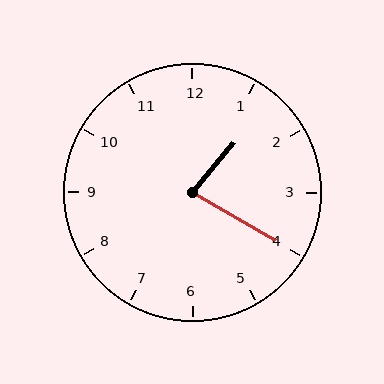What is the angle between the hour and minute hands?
Approximately 80 degrees.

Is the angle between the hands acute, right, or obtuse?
It is acute.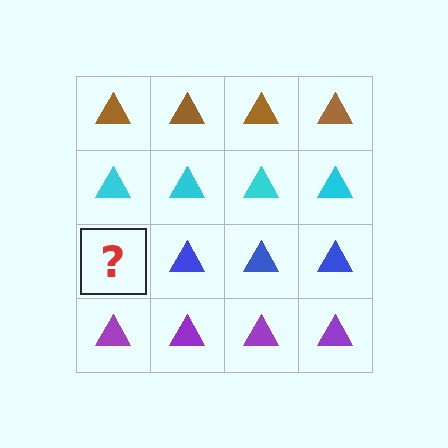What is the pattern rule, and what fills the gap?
The rule is that each row has a consistent color. The gap should be filled with a blue triangle.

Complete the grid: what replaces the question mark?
The question mark should be replaced with a blue triangle.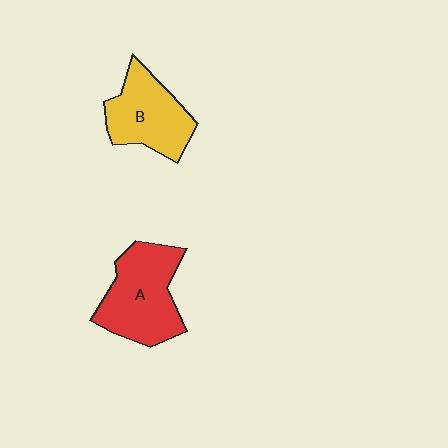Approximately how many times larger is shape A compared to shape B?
Approximately 1.2 times.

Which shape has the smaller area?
Shape B (yellow).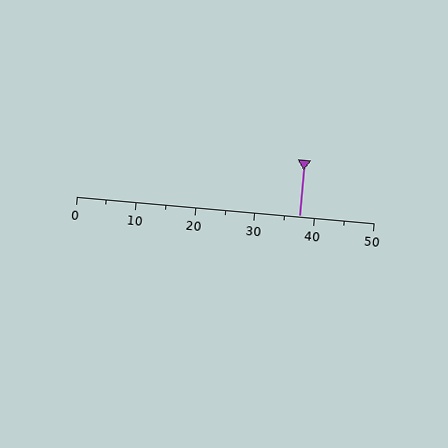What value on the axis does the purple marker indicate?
The marker indicates approximately 37.5.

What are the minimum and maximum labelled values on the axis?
The axis runs from 0 to 50.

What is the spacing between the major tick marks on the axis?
The major ticks are spaced 10 apart.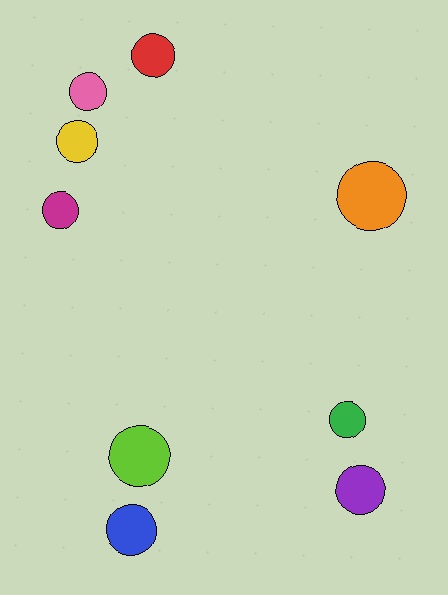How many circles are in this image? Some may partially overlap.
There are 9 circles.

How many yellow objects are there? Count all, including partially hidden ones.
There is 1 yellow object.